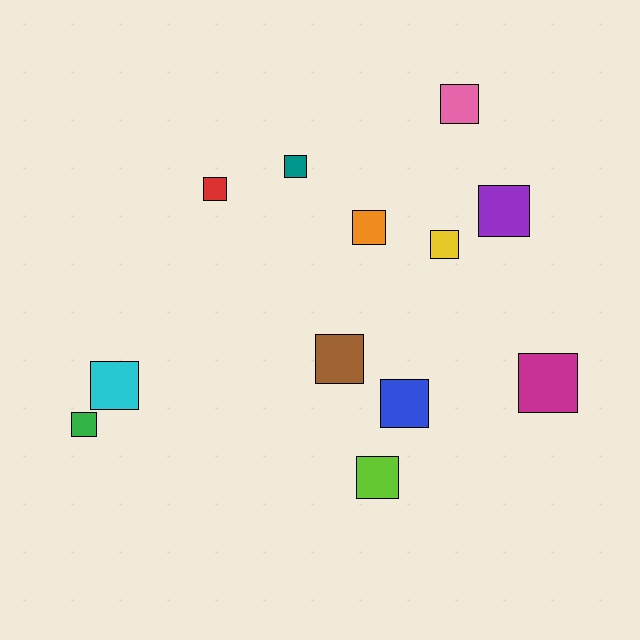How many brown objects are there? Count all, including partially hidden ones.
There is 1 brown object.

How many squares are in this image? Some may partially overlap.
There are 12 squares.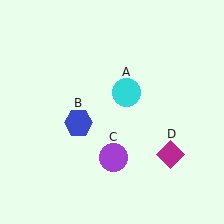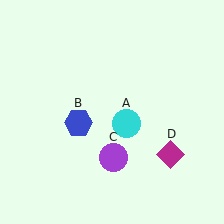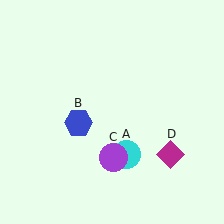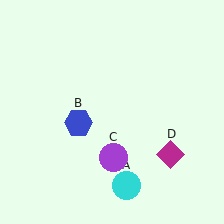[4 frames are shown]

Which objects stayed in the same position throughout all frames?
Blue hexagon (object B) and purple circle (object C) and magenta diamond (object D) remained stationary.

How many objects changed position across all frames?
1 object changed position: cyan circle (object A).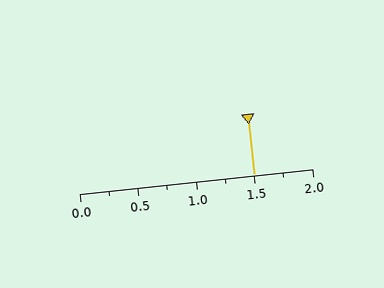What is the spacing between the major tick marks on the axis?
The major ticks are spaced 0.5 apart.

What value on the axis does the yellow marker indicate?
The marker indicates approximately 1.5.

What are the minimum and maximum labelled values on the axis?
The axis runs from 0.0 to 2.0.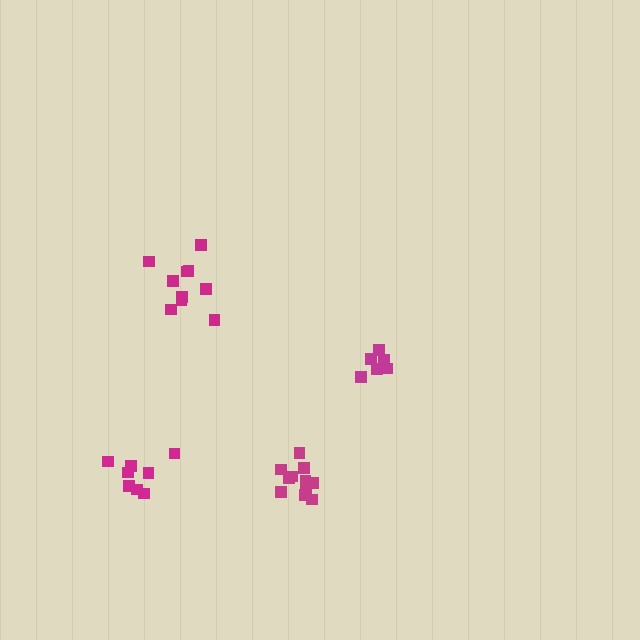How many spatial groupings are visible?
There are 4 spatial groupings.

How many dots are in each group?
Group 1: 11 dots, Group 2: 6 dots, Group 3: 8 dots, Group 4: 10 dots (35 total).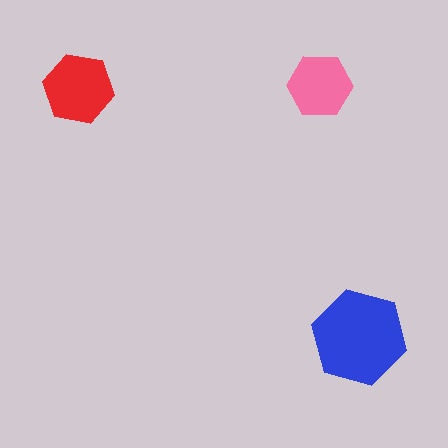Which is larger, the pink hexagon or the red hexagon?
The red one.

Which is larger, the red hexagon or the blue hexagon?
The blue one.